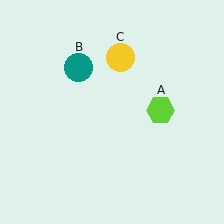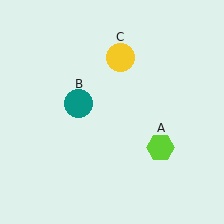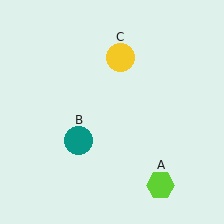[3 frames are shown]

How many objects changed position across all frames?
2 objects changed position: lime hexagon (object A), teal circle (object B).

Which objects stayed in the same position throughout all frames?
Yellow circle (object C) remained stationary.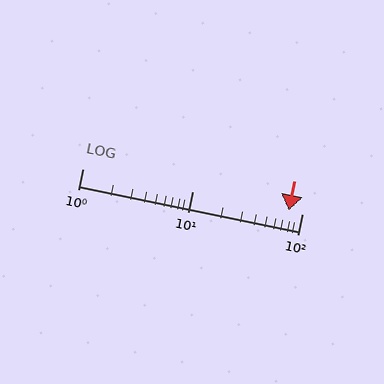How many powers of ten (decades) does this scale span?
The scale spans 2 decades, from 1 to 100.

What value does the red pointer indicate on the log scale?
The pointer indicates approximately 75.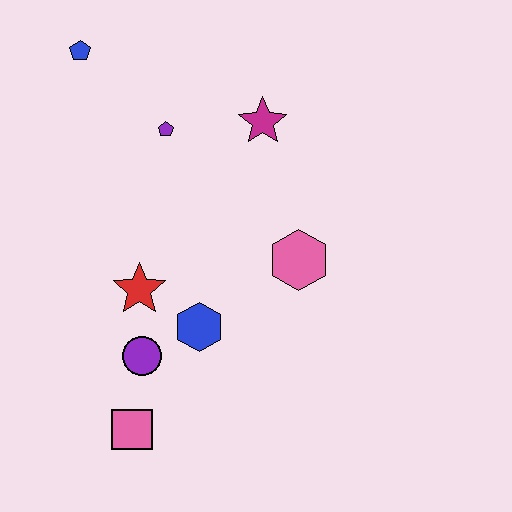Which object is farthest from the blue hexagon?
The blue pentagon is farthest from the blue hexagon.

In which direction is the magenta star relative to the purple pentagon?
The magenta star is to the right of the purple pentagon.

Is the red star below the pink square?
No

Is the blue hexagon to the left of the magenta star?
Yes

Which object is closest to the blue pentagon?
The purple pentagon is closest to the blue pentagon.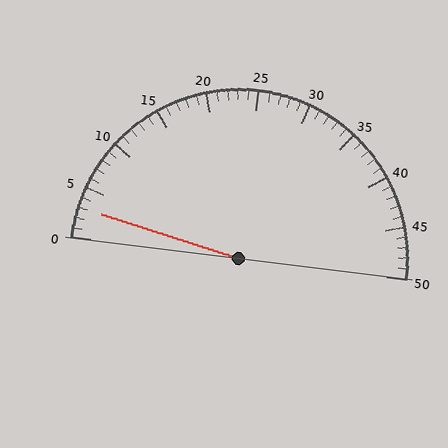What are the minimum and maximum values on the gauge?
The gauge ranges from 0 to 50.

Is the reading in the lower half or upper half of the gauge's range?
The reading is in the lower half of the range (0 to 50).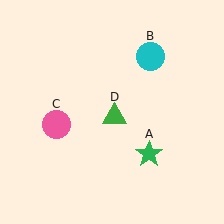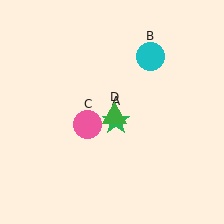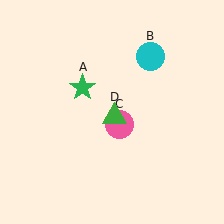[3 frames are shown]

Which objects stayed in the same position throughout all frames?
Cyan circle (object B) and green triangle (object D) remained stationary.